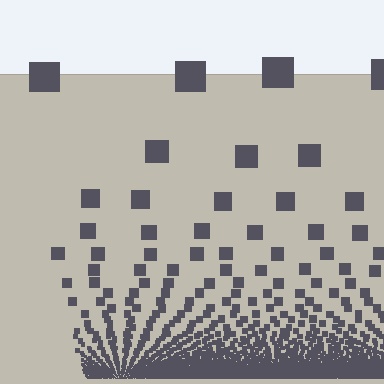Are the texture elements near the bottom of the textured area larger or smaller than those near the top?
Smaller. The gradient is inverted — elements near the bottom are smaller and denser.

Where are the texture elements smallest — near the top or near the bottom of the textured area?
Near the bottom.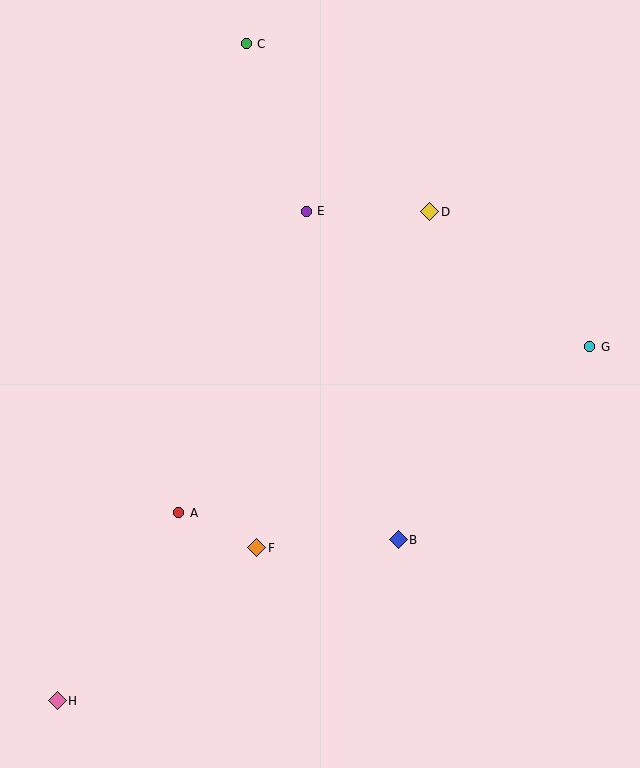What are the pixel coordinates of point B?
Point B is at (398, 540).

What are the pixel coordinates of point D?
Point D is at (430, 212).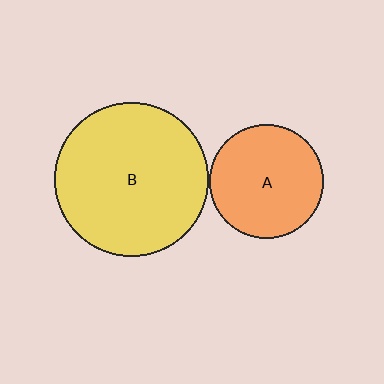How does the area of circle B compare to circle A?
Approximately 1.8 times.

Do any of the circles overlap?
No, none of the circles overlap.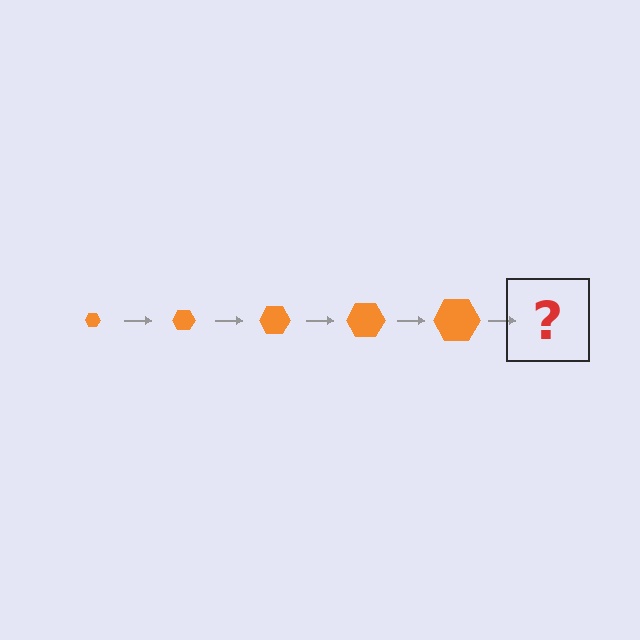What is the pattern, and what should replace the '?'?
The pattern is that the hexagon gets progressively larger each step. The '?' should be an orange hexagon, larger than the previous one.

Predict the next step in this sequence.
The next step is an orange hexagon, larger than the previous one.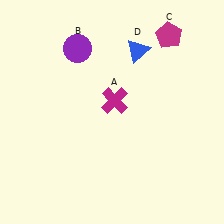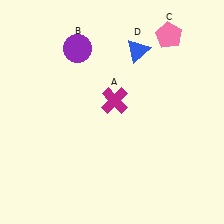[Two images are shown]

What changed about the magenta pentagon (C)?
In Image 1, C is magenta. In Image 2, it changed to pink.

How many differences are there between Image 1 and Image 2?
There is 1 difference between the two images.